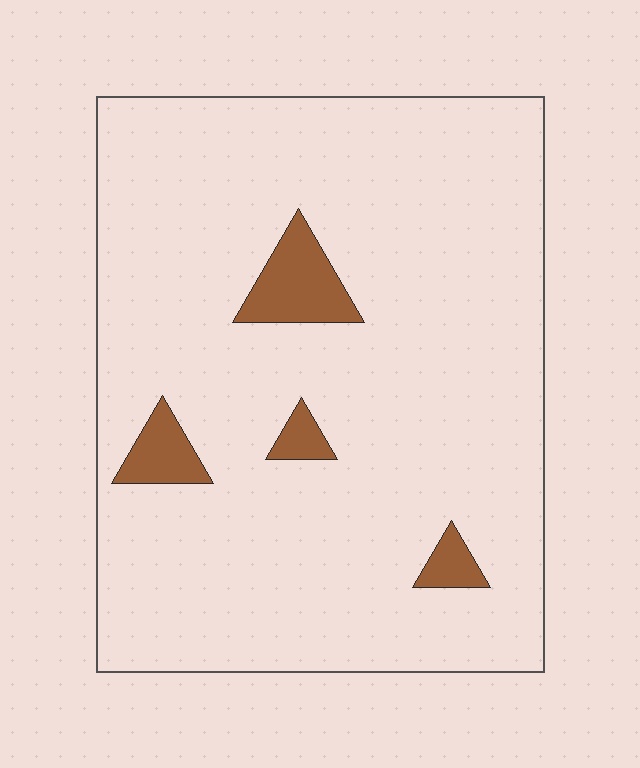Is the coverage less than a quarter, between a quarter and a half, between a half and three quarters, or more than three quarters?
Less than a quarter.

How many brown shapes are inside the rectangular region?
4.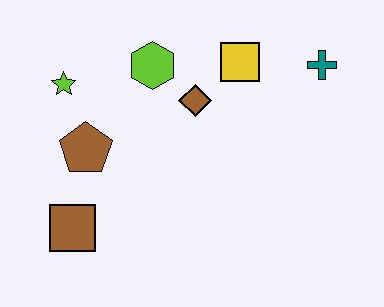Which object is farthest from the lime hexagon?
The brown square is farthest from the lime hexagon.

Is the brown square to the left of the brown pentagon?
Yes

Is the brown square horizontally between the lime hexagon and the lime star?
Yes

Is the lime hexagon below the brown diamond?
No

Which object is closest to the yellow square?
The brown diamond is closest to the yellow square.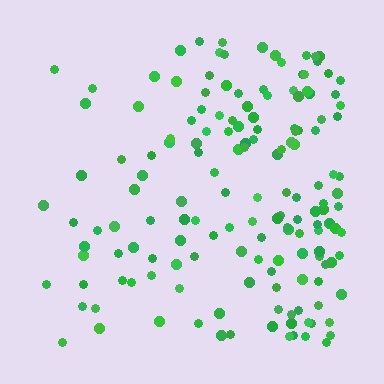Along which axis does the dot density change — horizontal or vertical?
Horizontal.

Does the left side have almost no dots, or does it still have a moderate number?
Still a moderate number, just noticeably fewer than the right.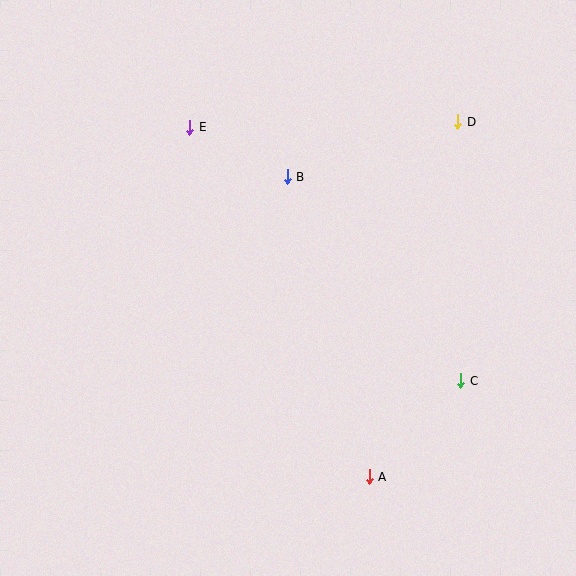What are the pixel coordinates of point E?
Point E is at (190, 127).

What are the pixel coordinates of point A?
Point A is at (369, 477).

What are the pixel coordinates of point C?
Point C is at (461, 381).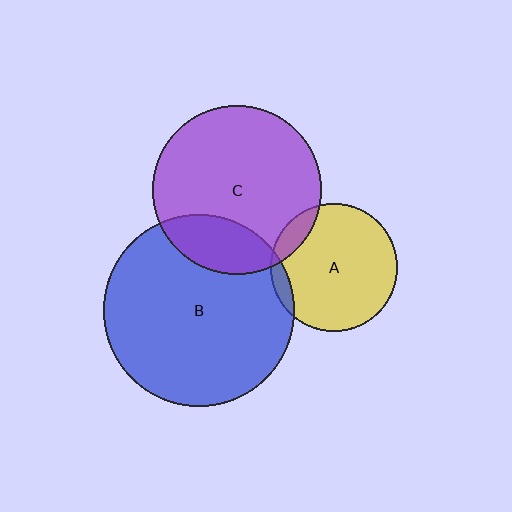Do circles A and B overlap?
Yes.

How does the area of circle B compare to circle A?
Approximately 2.3 times.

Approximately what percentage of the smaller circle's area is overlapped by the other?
Approximately 5%.